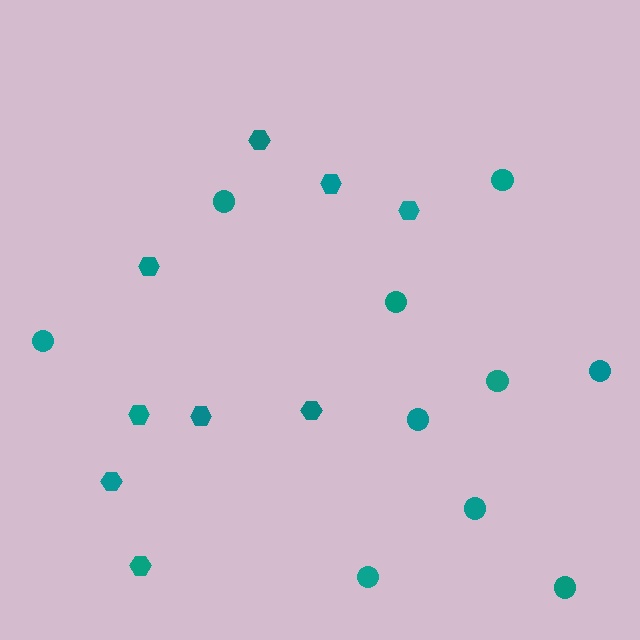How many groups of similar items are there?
There are 2 groups: one group of hexagons (9) and one group of circles (10).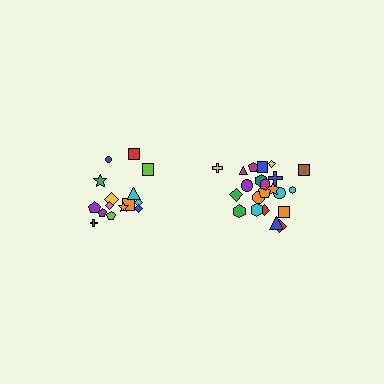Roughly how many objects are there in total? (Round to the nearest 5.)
Roughly 35 objects in total.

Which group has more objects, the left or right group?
The right group.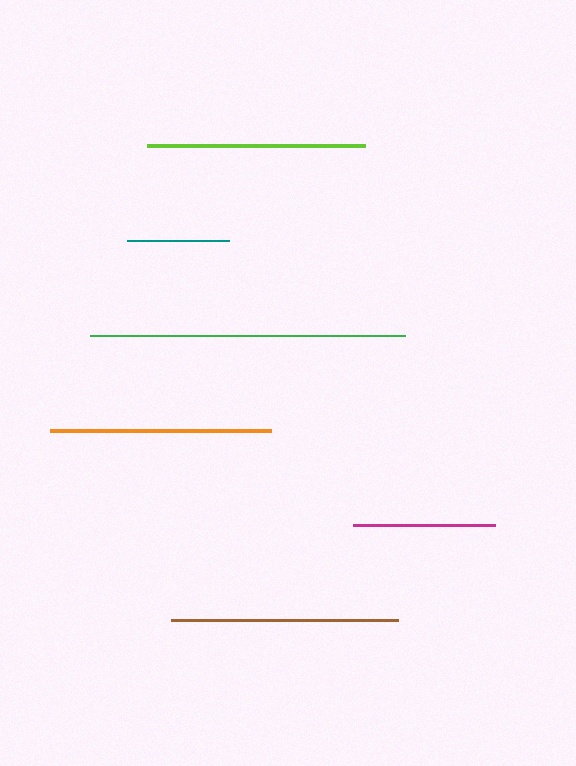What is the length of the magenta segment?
The magenta segment is approximately 143 pixels long.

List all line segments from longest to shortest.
From longest to shortest: green, brown, orange, lime, magenta, teal.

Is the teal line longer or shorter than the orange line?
The orange line is longer than the teal line.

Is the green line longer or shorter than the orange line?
The green line is longer than the orange line.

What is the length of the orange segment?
The orange segment is approximately 220 pixels long.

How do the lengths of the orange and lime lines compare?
The orange and lime lines are approximately the same length.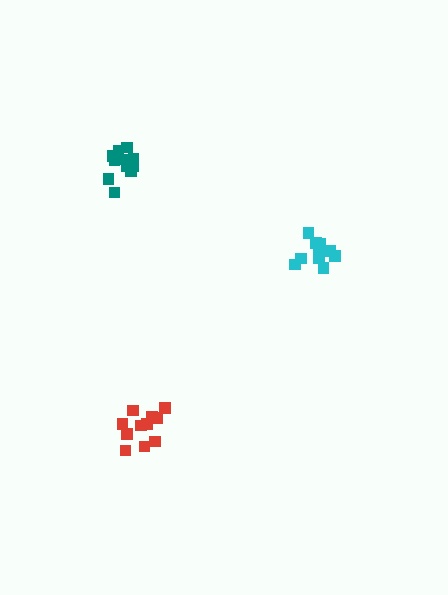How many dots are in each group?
Group 1: 11 dots, Group 2: 11 dots, Group 3: 10 dots (32 total).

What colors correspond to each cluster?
The clusters are colored: teal, red, cyan.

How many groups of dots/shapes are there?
There are 3 groups.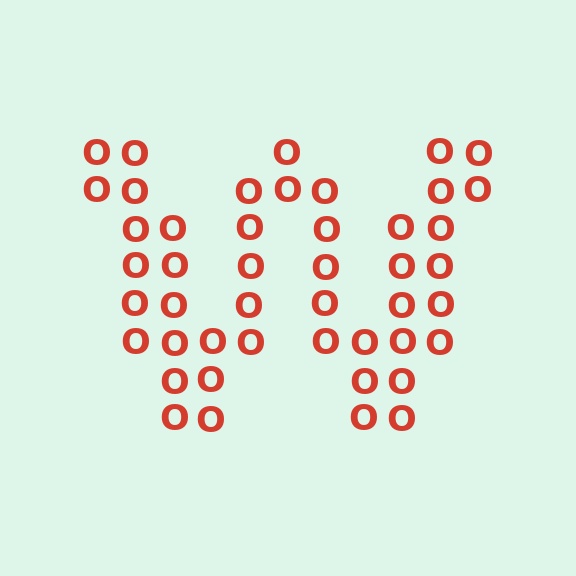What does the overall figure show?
The overall figure shows the letter W.